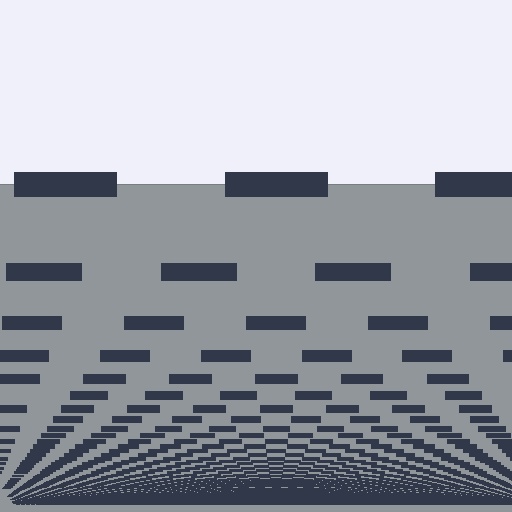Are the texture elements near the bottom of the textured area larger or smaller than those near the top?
Smaller. The gradient is inverted — elements near the bottom are smaller and denser.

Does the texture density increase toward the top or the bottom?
Density increases toward the bottom.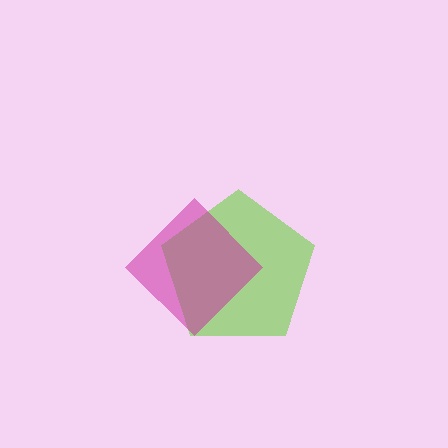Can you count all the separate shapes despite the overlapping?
Yes, there are 2 separate shapes.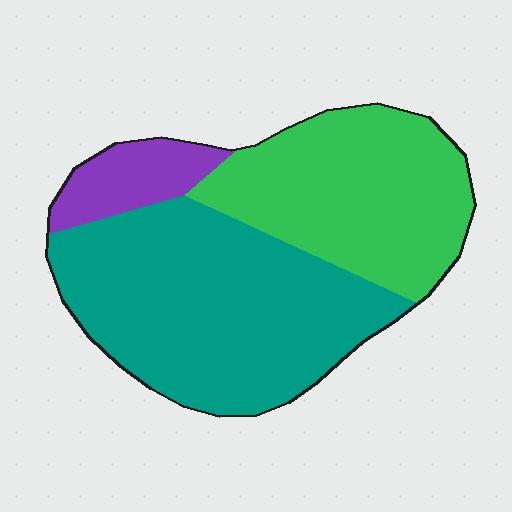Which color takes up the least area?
Purple, at roughly 10%.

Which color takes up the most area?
Teal, at roughly 55%.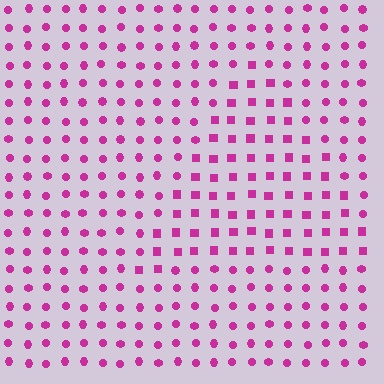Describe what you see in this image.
The image is filled with small magenta elements arranged in a uniform grid. A triangle-shaped region contains squares, while the surrounding area contains circles. The boundary is defined purely by the change in element shape.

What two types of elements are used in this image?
The image uses squares inside the triangle region and circles outside it.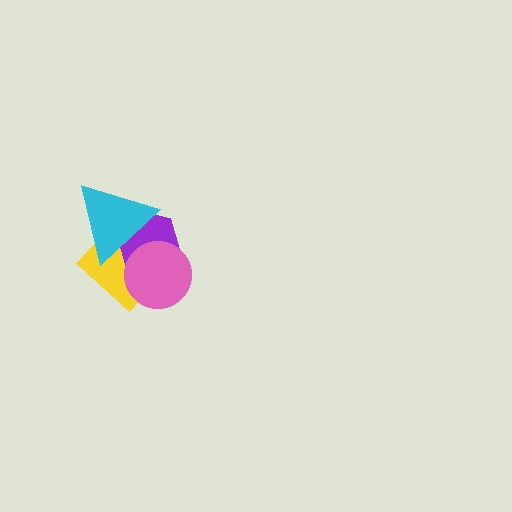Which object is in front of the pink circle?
The cyan triangle is in front of the pink circle.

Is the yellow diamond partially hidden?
Yes, it is partially covered by another shape.